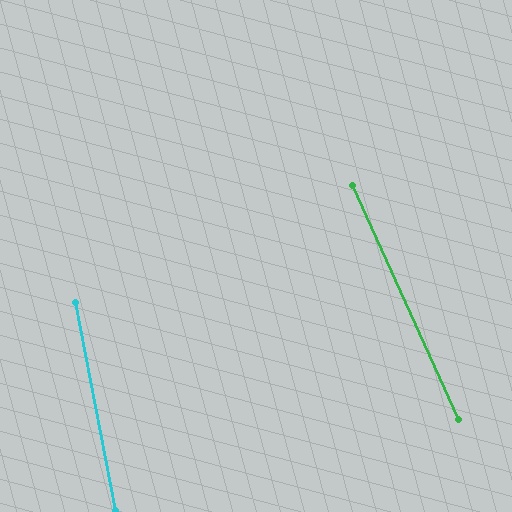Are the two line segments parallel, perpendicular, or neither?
Neither parallel nor perpendicular — they differ by about 14°.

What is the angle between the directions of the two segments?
Approximately 14 degrees.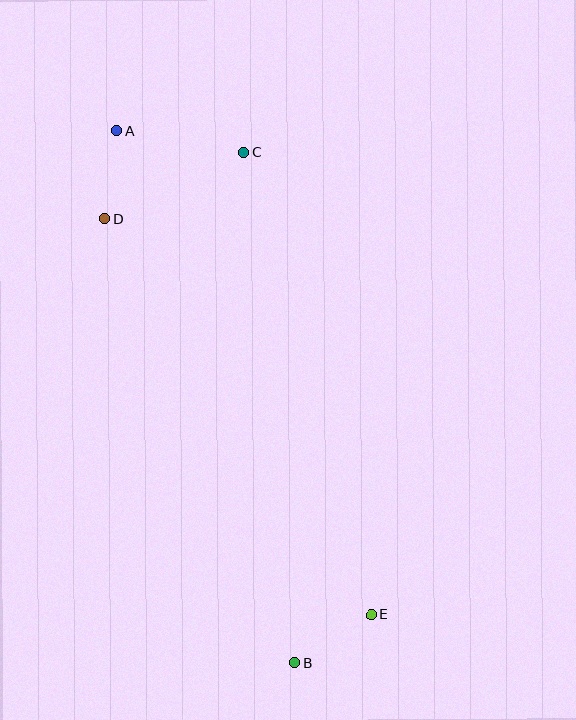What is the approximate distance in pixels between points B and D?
The distance between B and D is approximately 483 pixels.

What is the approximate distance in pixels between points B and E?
The distance between B and E is approximately 90 pixels.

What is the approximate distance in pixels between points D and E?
The distance between D and E is approximately 477 pixels.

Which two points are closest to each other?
Points A and D are closest to each other.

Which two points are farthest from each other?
Points A and B are farthest from each other.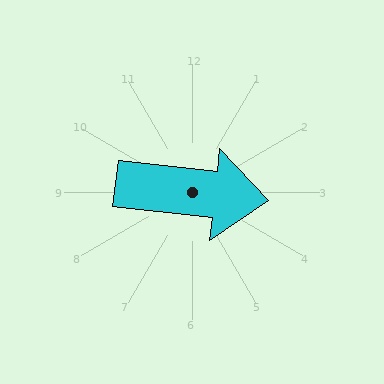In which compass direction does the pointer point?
East.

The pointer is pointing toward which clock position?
Roughly 3 o'clock.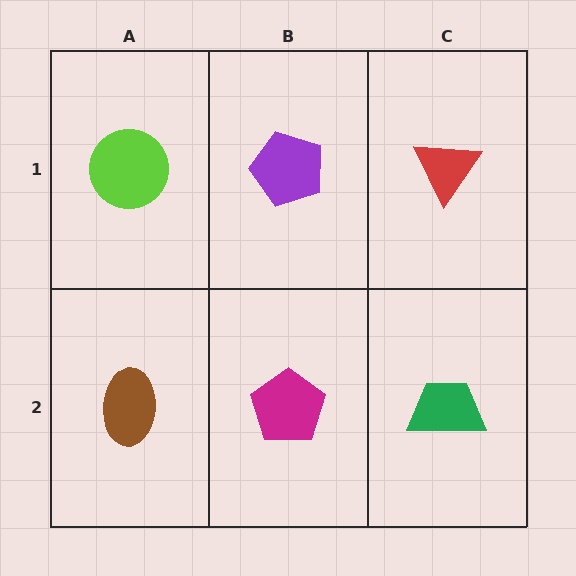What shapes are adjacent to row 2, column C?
A red triangle (row 1, column C), a magenta pentagon (row 2, column B).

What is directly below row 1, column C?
A green trapezoid.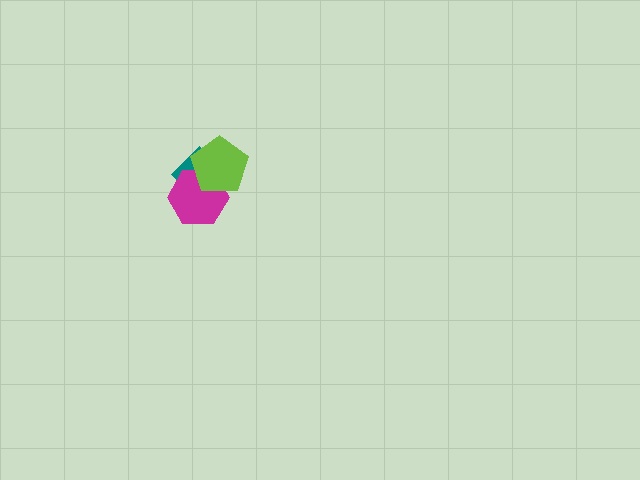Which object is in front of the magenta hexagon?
The lime pentagon is in front of the magenta hexagon.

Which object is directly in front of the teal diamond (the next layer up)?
The magenta hexagon is directly in front of the teal diamond.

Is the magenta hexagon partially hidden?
Yes, it is partially covered by another shape.